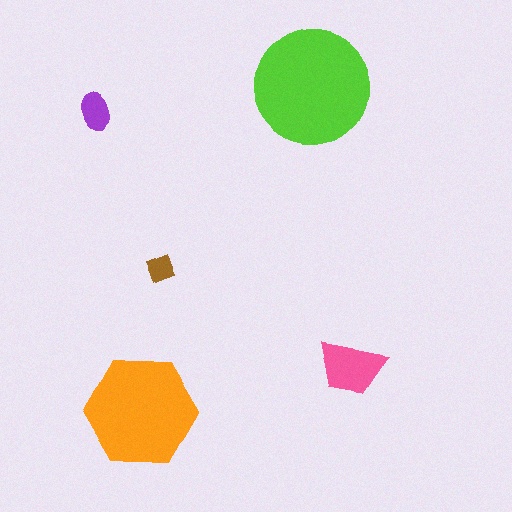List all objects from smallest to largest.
The brown diamond, the purple ellipse, the pink trapezoid, the orange hexagon, the lime circle.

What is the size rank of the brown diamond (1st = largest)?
5th.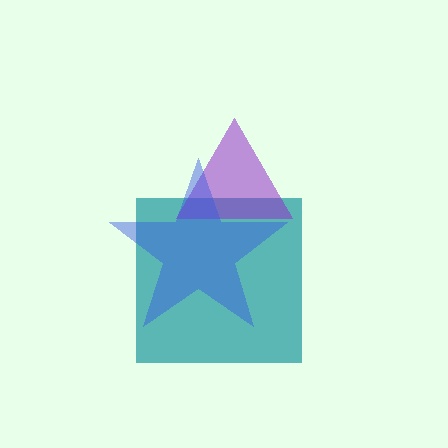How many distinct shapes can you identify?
There are 3 distinct shapes: a teal square, a purple triangle, a blue star.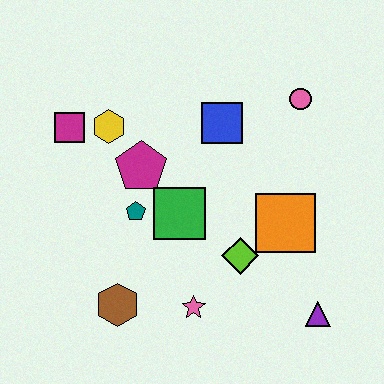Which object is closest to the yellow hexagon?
The magenta square is closest to the yellow hexagon.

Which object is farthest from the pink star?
The pink circle is farthest from the pink star.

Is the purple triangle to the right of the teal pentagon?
Yes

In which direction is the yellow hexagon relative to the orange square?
The yellow hexagon is to the left of the orange square.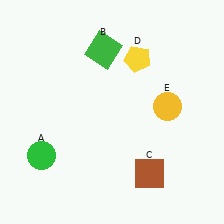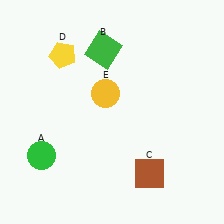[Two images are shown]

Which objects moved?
The objects that moved are: the yellow pentagon (D), the yellow circle (E).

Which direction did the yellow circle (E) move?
The yellow circle (E) moved left.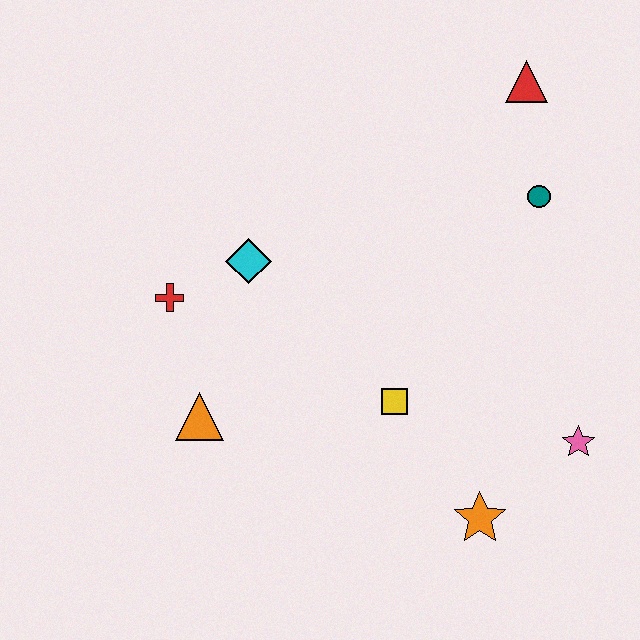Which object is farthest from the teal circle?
The orange triangle is farthest from the teal circle.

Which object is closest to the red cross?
The cyan diamond is closest to the red cross.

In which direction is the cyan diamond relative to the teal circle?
The cyan diamond is to the left of the teal circle.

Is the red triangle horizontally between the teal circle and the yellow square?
Yes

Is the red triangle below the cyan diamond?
No